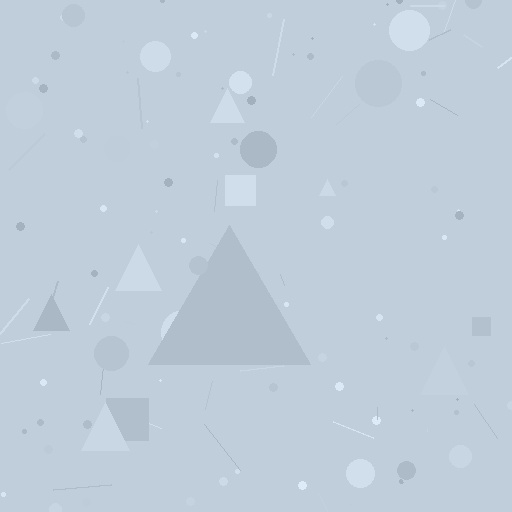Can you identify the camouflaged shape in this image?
The camouflaged shape is a triangle.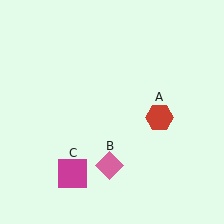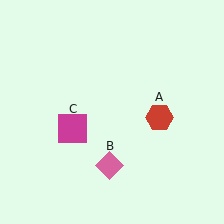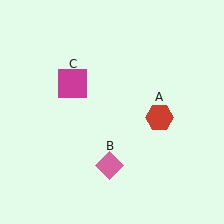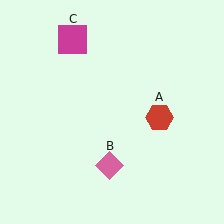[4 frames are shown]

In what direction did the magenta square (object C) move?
The magenta square (object C) moved up.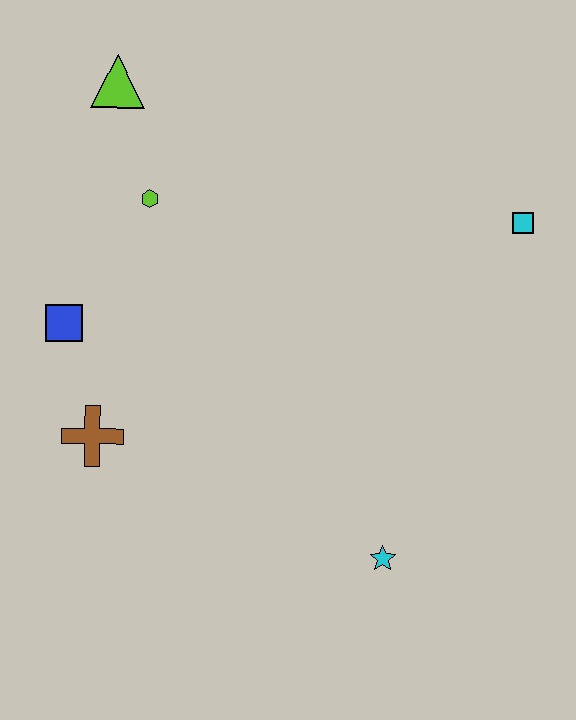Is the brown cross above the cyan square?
No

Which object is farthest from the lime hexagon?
The cyan star is farthest from the lime hexagon.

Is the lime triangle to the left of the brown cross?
No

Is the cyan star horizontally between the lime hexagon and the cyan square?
Yes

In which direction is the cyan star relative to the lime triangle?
The cyan star is below the lime triangle.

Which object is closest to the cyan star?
The brown cross is closest to the cyan star.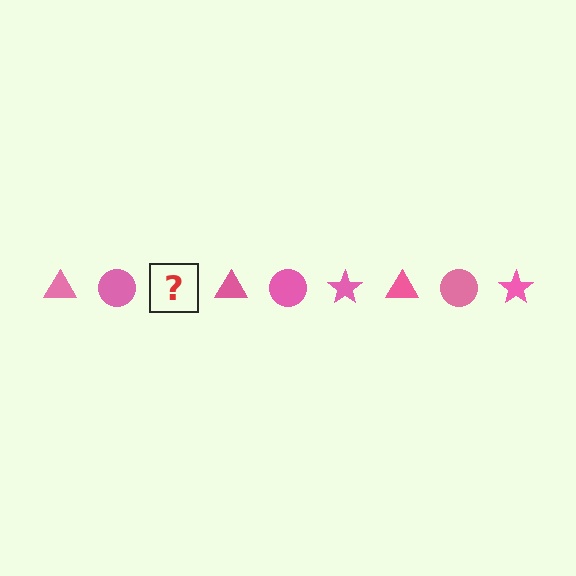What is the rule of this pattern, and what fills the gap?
The rule is that the pattern cycles through triangle, circle, star shapes in pink. The gap should be filled with a pink star.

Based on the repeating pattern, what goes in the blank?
The blank should be a pink star.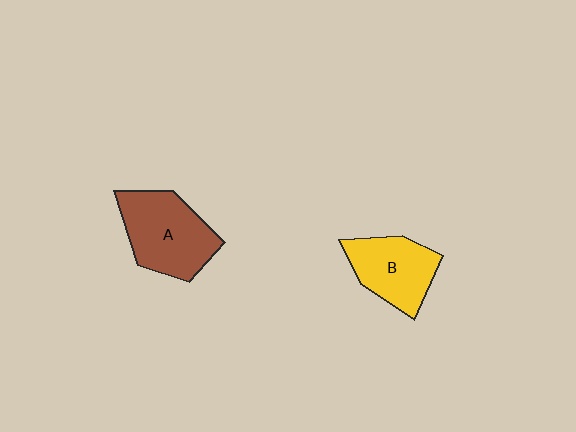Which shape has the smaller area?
Shape B (yellow).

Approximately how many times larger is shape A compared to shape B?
Approximately 1.3 times.